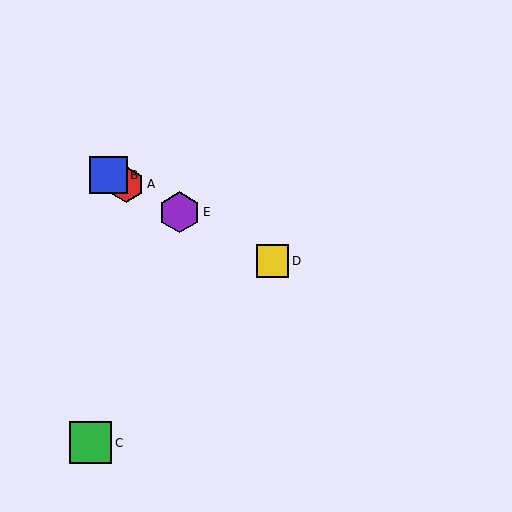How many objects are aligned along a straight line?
4 objects (A, B, D, E) are aligned along a straight line.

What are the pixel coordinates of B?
Object B is at (109, 175).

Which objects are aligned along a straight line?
Objects A, B, D, E are aligned along a straight line.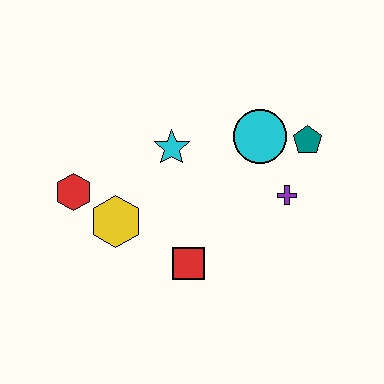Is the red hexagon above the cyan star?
No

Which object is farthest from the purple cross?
The red hexagon is farthest from the purple cross.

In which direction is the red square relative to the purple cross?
The red square is to the left of the purple cross.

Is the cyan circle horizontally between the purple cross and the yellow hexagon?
Yes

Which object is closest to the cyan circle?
The teal pentagon is closest to the cyan circle.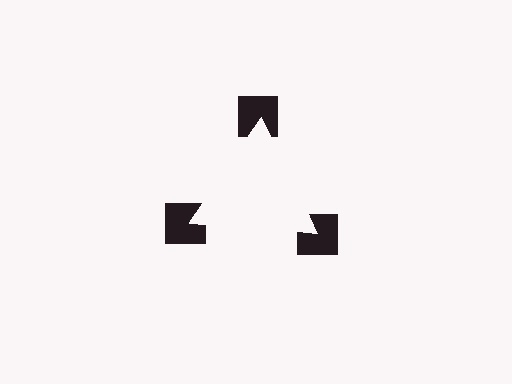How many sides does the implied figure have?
3 sides.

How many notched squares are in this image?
There are 3 — one at each vertex of the illusory triangle.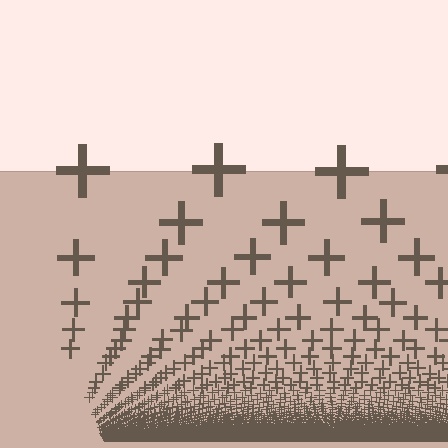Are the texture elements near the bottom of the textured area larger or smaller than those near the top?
Smaller. The gradient is inverted — elements near the bottom are smaller and denser.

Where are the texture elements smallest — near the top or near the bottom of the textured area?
Near the bottom.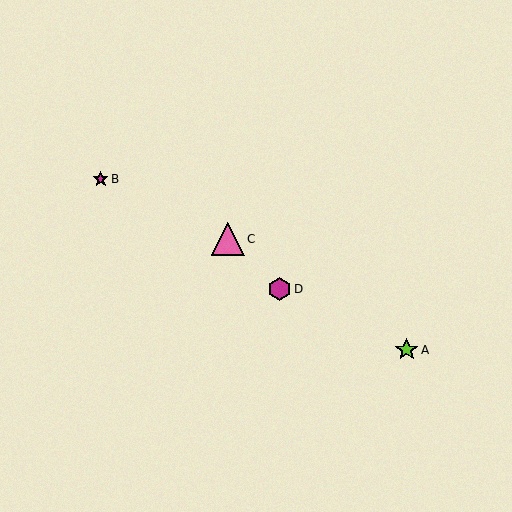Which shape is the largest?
The pink triangle (labeled C) is the largest.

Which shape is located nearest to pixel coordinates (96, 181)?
The magenta star (labeled B) at (101, 179) is nearest to that location.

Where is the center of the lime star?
The center of the lime star is at (407, 350).